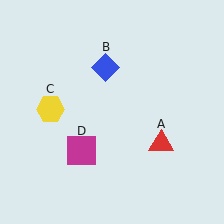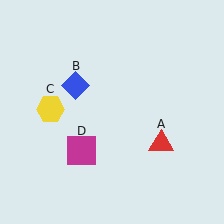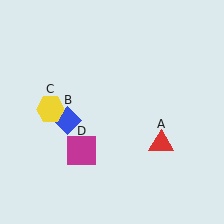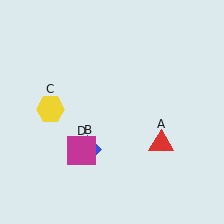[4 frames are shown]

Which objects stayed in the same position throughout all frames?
Red triangle (object A) and yellow hexagon (object C) and magenta square (object D) remained stationary.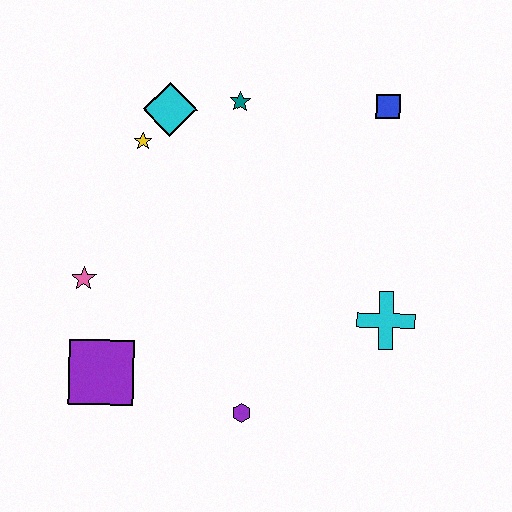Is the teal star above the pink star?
Yes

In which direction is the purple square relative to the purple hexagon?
The purple square is to the left of the purple hexagon.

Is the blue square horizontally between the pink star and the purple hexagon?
No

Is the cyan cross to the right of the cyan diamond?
Yes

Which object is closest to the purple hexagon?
The purple square is closest to the purple hexagon.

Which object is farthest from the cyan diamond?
The purple hexagon is farthest from the cyan diamond.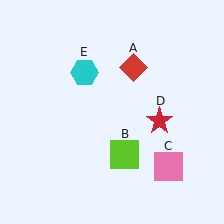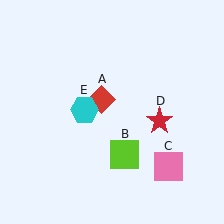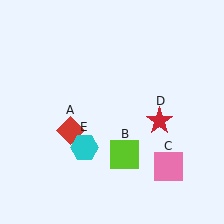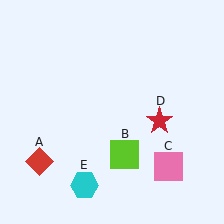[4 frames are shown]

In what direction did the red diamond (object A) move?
The red diamond (object A) moved down and to the left.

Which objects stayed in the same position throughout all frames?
Lime square (object B) and pink square (object C) and red star (object D) remained stationary.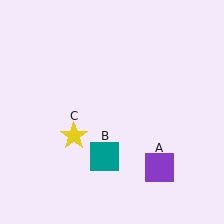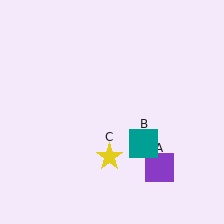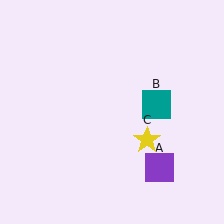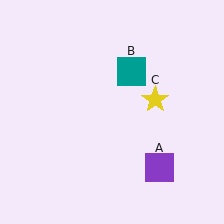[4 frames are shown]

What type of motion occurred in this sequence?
The teal square (object B), yellow star (object C) rotated counterclockwise around the center of the scene.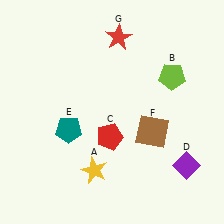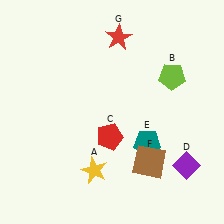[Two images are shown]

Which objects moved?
The objects that moved are: the teal pentagon (E), the brown square (F).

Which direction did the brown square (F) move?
The brown square (F) moved down.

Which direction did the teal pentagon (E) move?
The teal pentagon (E) moved right.